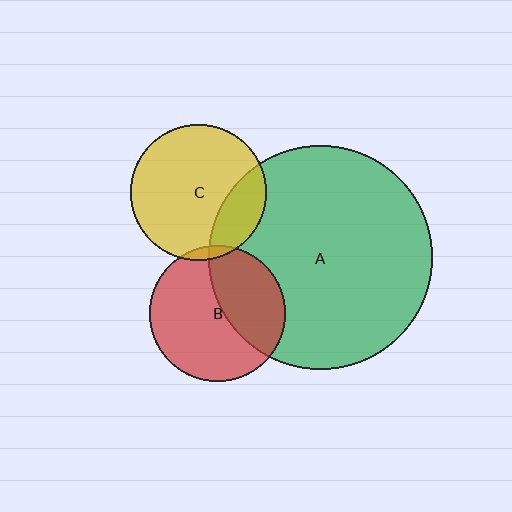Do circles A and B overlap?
Yes.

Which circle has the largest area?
Circle A (green).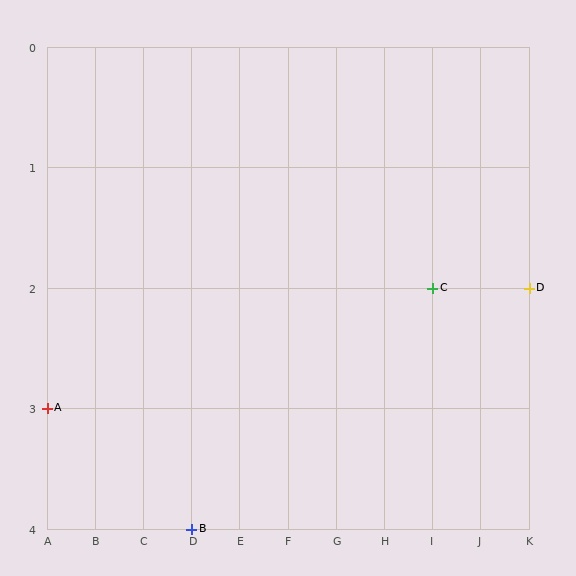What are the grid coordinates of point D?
Point D is at grid coordinates (K, 2).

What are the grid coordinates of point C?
Point C is at grid coordinates (I, 2).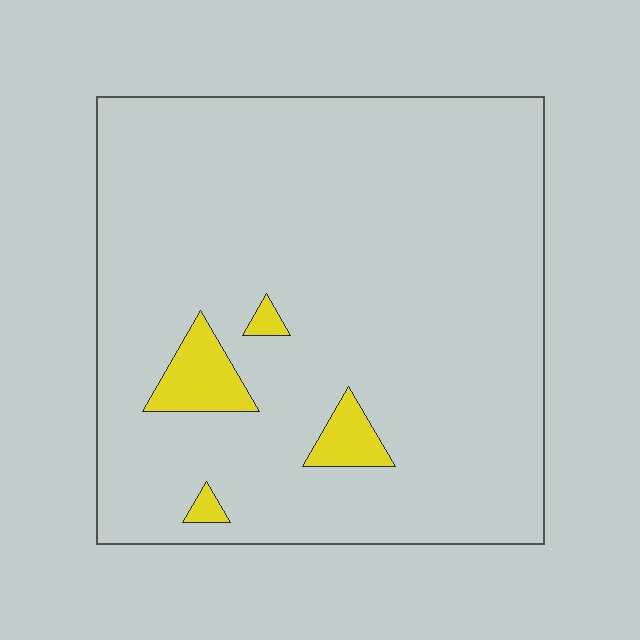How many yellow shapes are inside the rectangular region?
4.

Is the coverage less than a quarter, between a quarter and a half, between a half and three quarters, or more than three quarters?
Less than a quarter.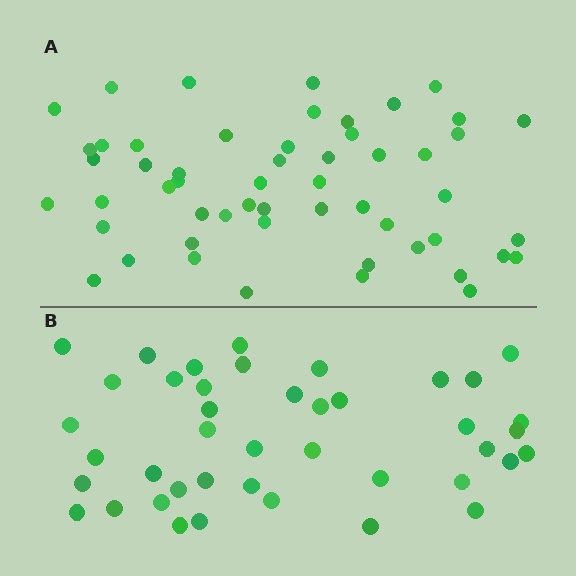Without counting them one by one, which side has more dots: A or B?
Region A (the top region) has more dots.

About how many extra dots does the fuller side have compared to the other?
Region A has roughly 12 or so more dots than region B.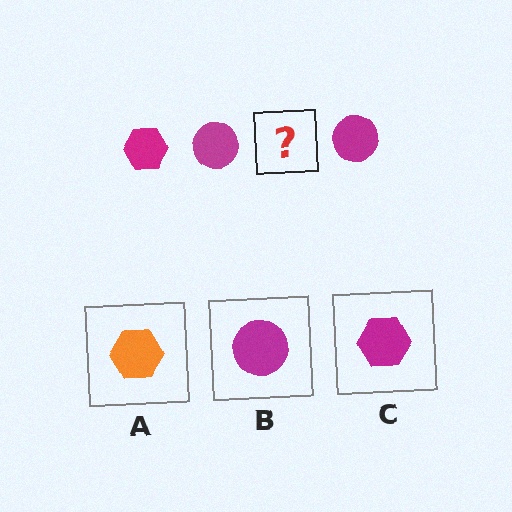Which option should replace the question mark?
Option C.